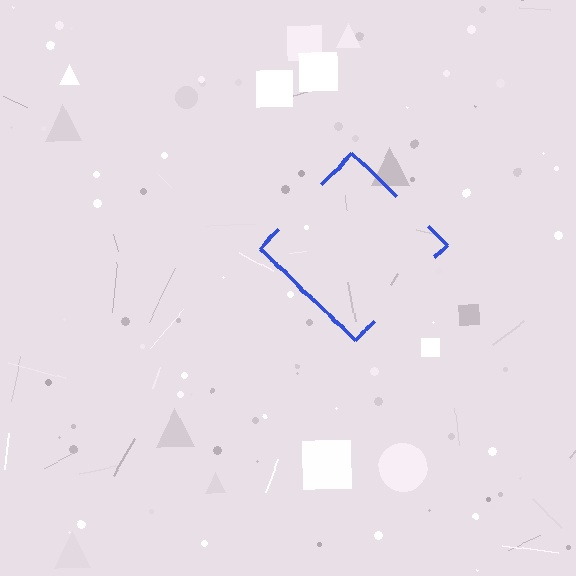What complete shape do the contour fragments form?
The contour fragments form a diamond.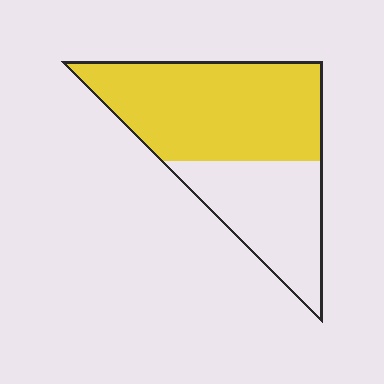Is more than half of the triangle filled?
Yes.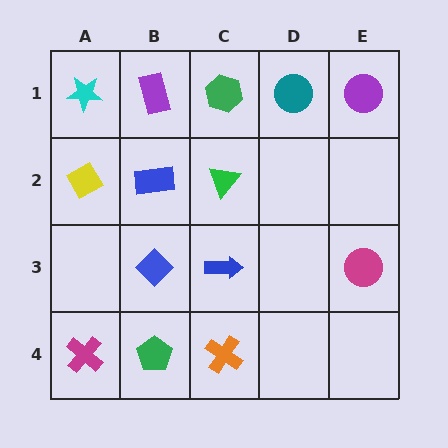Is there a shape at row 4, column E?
No, that cell is empty.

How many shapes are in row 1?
5 shapes.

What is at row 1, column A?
A cyan star.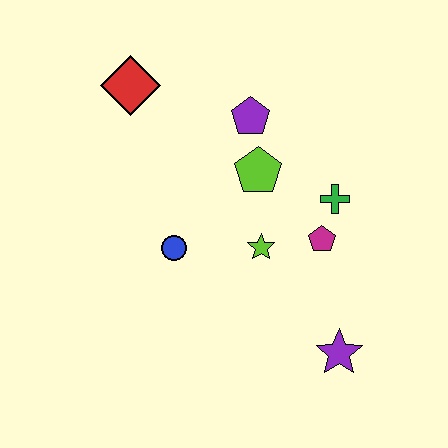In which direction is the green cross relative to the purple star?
The green cross is above the purple star.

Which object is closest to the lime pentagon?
The purple pentagon is closest to the lime pentagon.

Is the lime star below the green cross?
Yes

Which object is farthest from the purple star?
The red diamond is farthest from the purple star.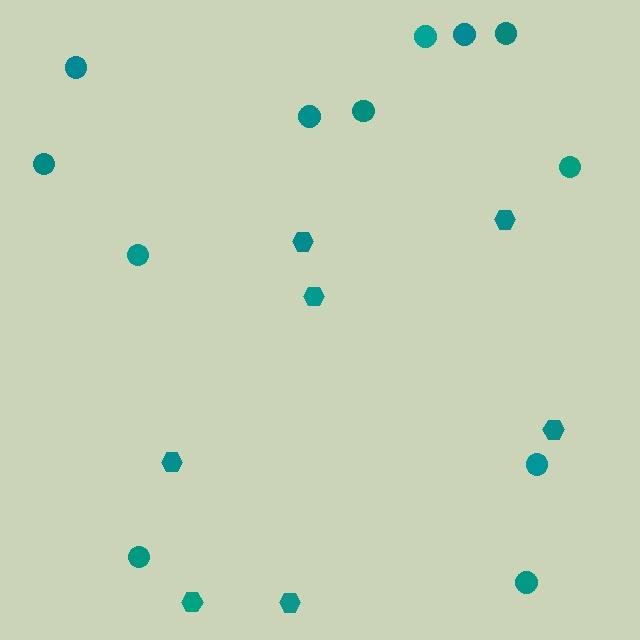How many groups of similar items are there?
There are 2 groups: one group of circles (12) and one group of hexagons (7).